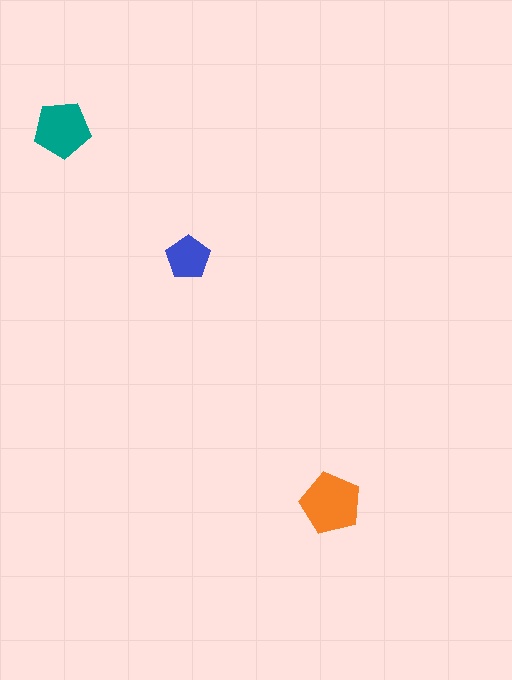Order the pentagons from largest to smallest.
the orange one, the teal one, the blue one.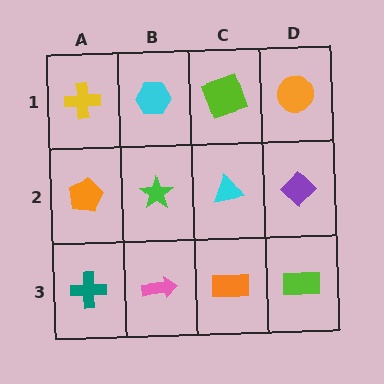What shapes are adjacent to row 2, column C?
A lime square (row 1, column C), an orange rectangle (row 3, column C), a green star (row 2, column B), a purple diamond (row 2, column D).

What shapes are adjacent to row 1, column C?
A cyan triangle (row 2, column C), a cyan hexagon (row 1, column B), an orange circle (row 1, column D).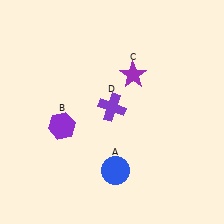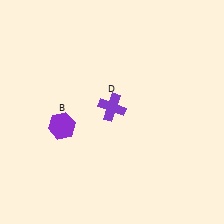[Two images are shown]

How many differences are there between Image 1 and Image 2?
There are 2 differences between the two images.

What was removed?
The blue circle (A), the purple star (C) were removed in Image 2.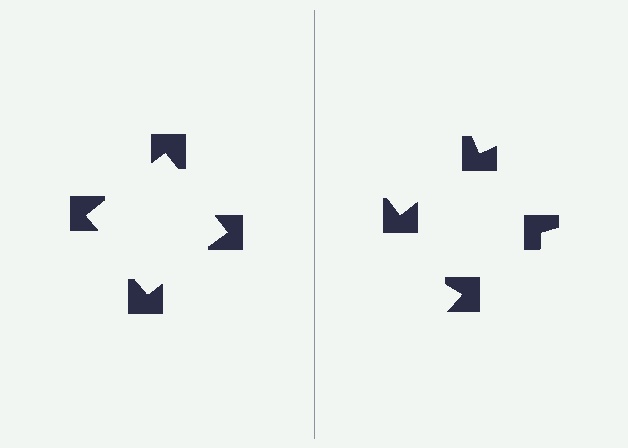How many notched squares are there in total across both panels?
8 — 4 on each side.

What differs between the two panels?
The notched squares are positioned identically on both sides; only the wedge orientations differ. On the left they align to a square; on the right they are misaligned.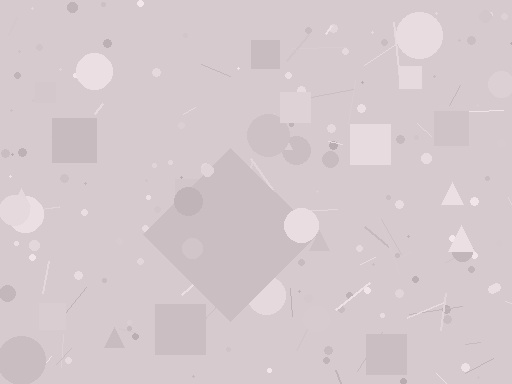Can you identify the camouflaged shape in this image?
The camouflaged shape is a diamond.